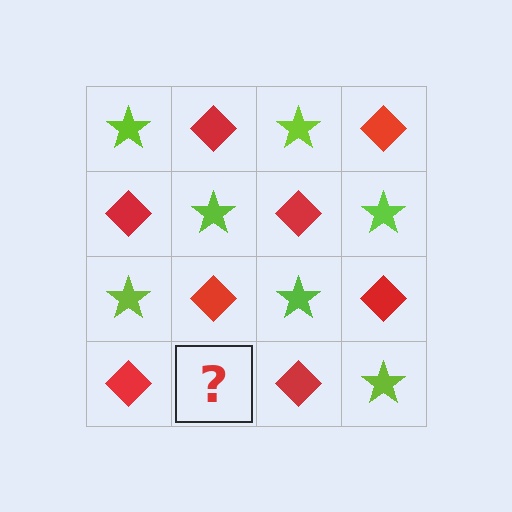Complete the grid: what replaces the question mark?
The question mark should be replaced with a lime star.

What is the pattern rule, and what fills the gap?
The rule is that it alternates lime star and red diamond in a checkerboard pattern. The gap should be filled with a lime star.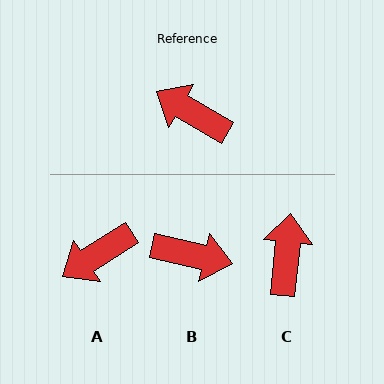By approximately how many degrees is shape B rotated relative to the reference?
Approximately 163 degrees clockwise.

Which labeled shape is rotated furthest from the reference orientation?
B, about 163 degrees away.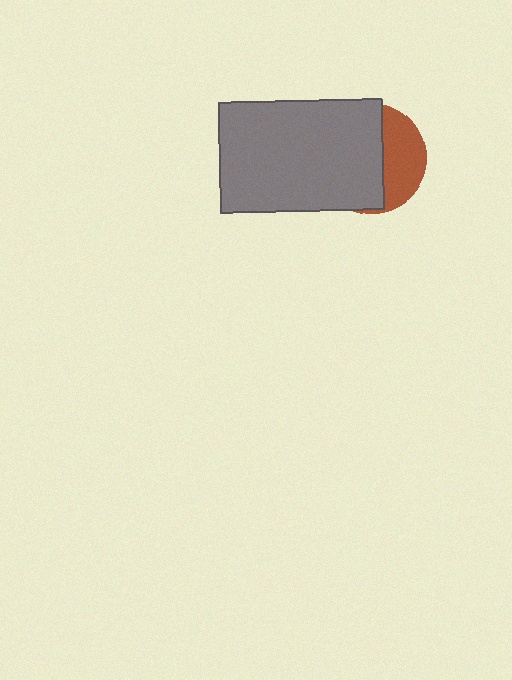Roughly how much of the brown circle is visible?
A small part of it is visible (roughly 37%).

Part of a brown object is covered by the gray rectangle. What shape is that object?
It is a circle.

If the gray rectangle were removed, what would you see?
You would see the complete brown circle.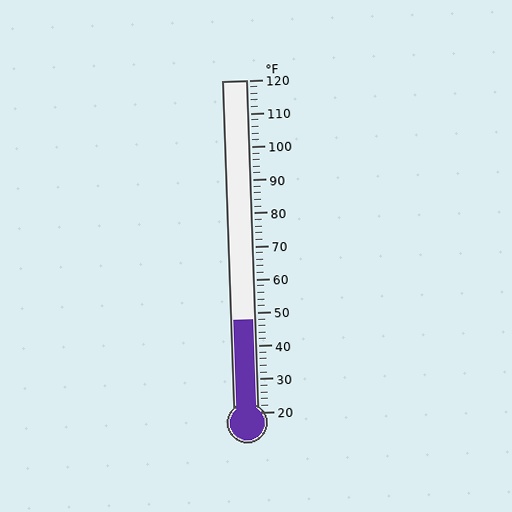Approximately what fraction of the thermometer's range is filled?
The thermometer is filled to approximately 30% of its range.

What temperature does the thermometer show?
The thermometer shows approximately 48°F.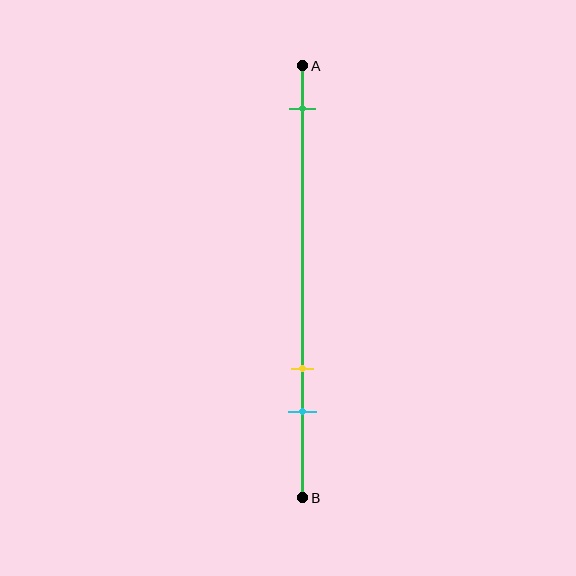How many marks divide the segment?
There are 3 marks dividing the segment.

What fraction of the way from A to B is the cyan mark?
The cyan mark is approximately 80% (0.8) of the way from A to B.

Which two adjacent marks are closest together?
The yellow and cyan marks are the closest adjacent pair.